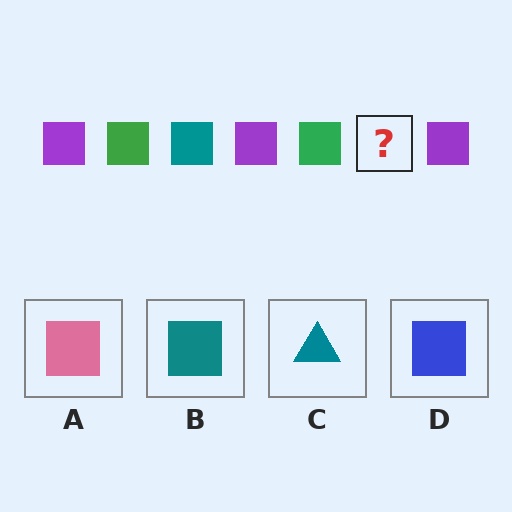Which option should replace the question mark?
Option B.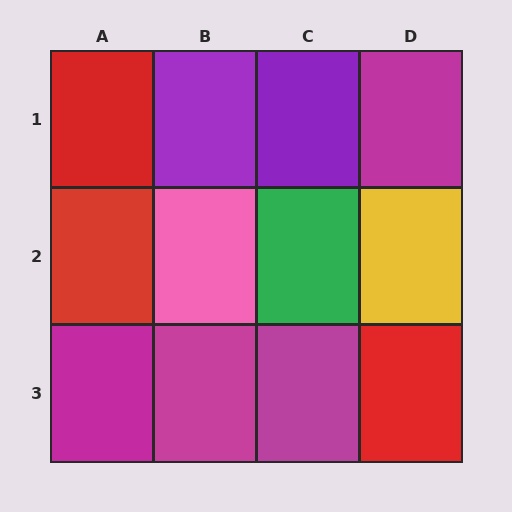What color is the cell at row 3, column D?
Red.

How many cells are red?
3 cells are red.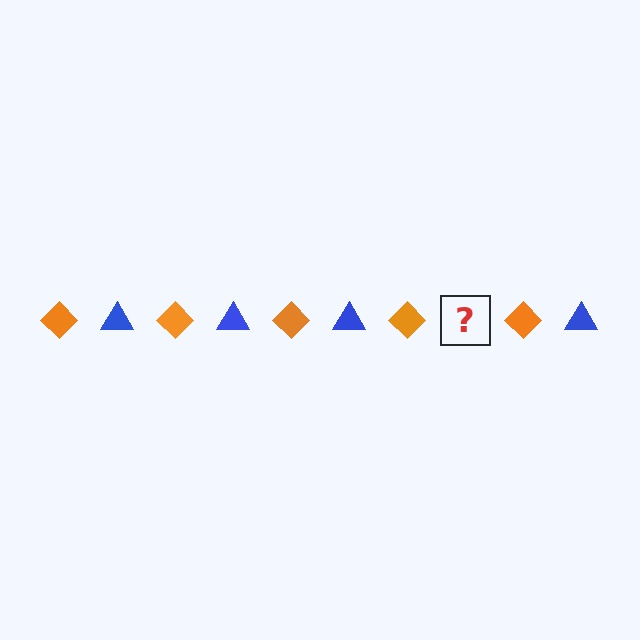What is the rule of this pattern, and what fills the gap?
The rule is that the pattern alternates between orange diamond and blue triangle. The gap should be filled with a blue triangle.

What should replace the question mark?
The question mark should be replaced with a blue triangle.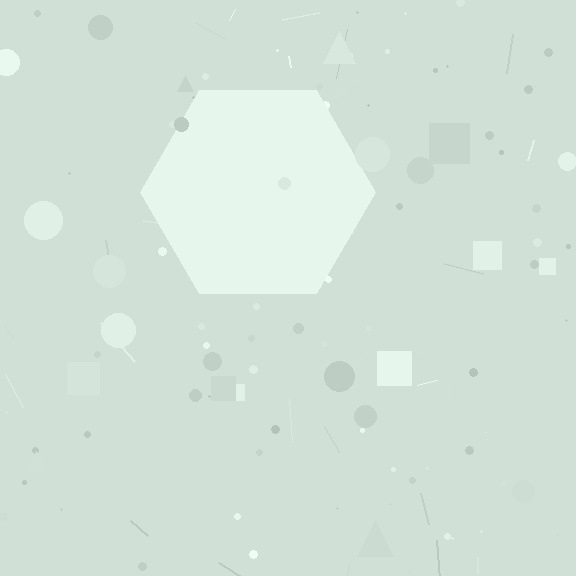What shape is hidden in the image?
A hexagon is hidden in the image.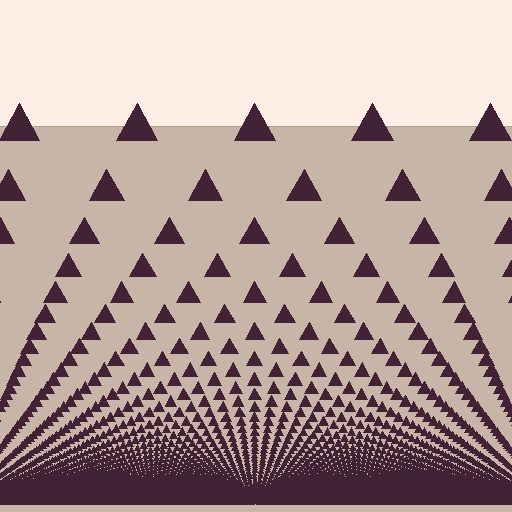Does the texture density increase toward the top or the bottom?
Density increases toward the bottom.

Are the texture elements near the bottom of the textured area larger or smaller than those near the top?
Smaller. The gradient is inverted — elements near the bottom are smaller and denser.